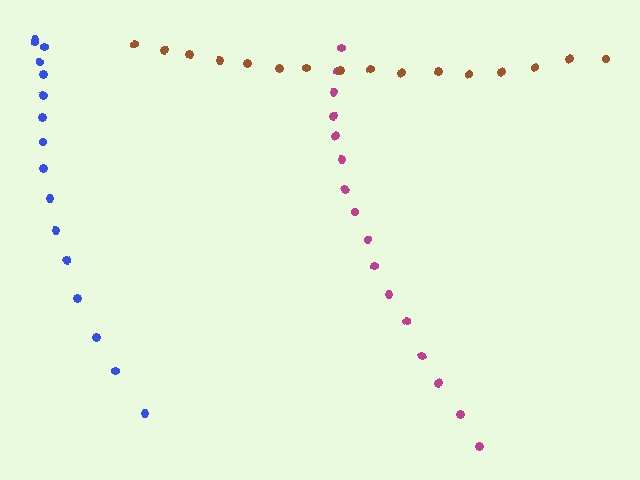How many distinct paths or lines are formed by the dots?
There are 3 distinct paths.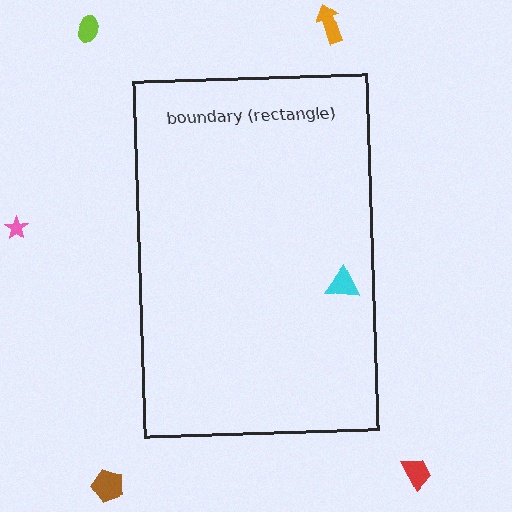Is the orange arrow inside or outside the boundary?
Outside.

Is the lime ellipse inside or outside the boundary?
Outside.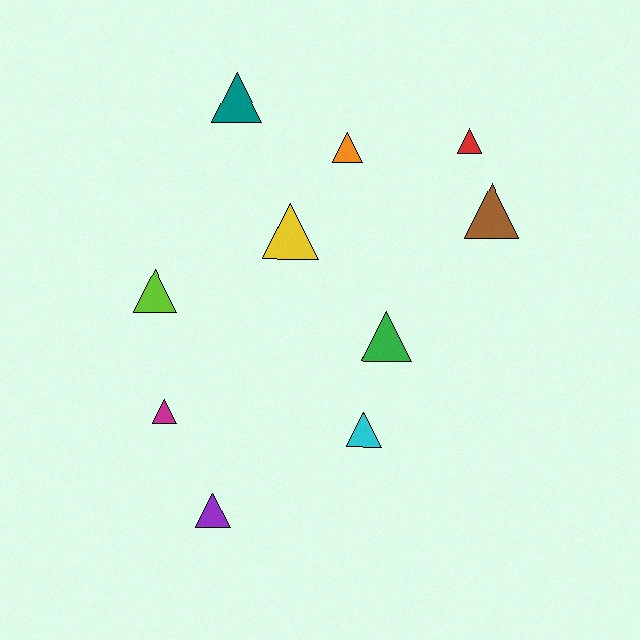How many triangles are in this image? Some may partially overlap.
There are 10 triangles.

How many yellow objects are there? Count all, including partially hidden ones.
There is 1 yellow object.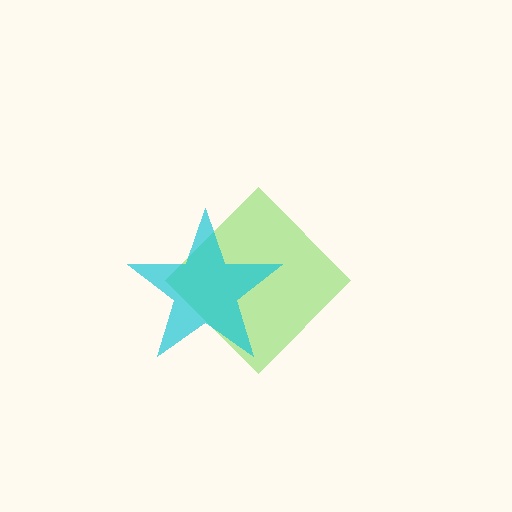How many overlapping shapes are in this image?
There are 2 overlapping shapes in the image.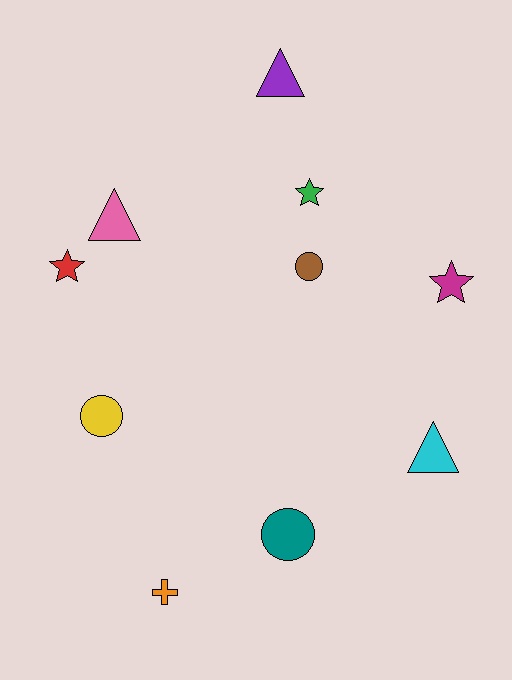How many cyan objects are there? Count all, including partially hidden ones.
There is 1 cyan object.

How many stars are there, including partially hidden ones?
There are 3 stars.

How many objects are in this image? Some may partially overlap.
There are 10 objects.